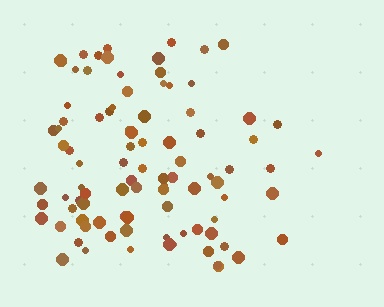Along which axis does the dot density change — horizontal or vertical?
Horizontal.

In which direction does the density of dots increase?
From right to left, with the left side densest.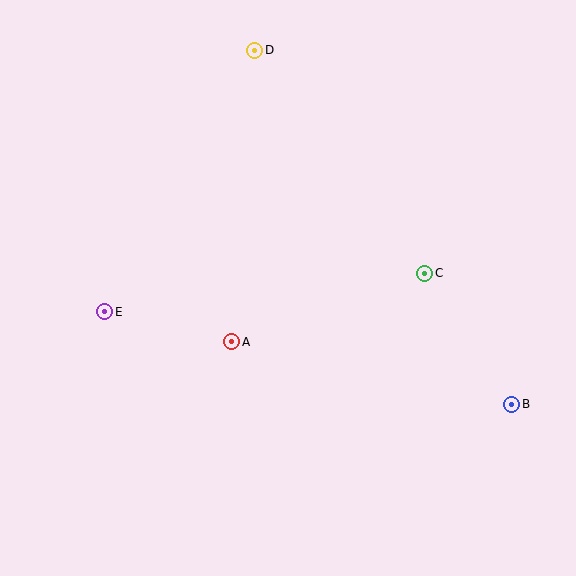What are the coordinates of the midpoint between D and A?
The midpoint between D and A is at (243, 196).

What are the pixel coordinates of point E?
Point E is at (105, 312).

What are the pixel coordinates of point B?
Point B is at (512, 404).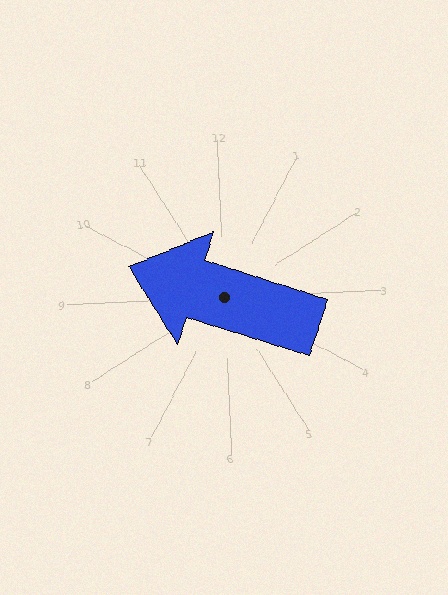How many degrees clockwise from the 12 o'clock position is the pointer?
Approximately 290 degrees.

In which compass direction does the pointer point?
West.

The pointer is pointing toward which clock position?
Roughly 10 o'clock.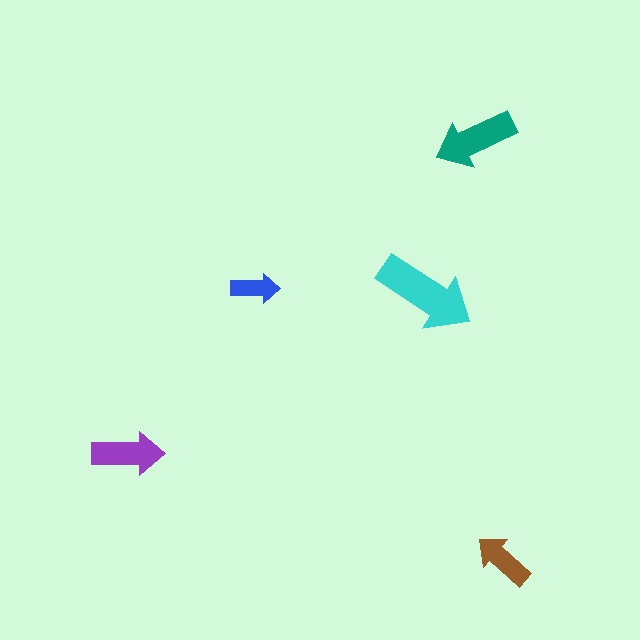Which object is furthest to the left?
The purple arrow is leftmost.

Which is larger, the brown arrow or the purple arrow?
The purple one.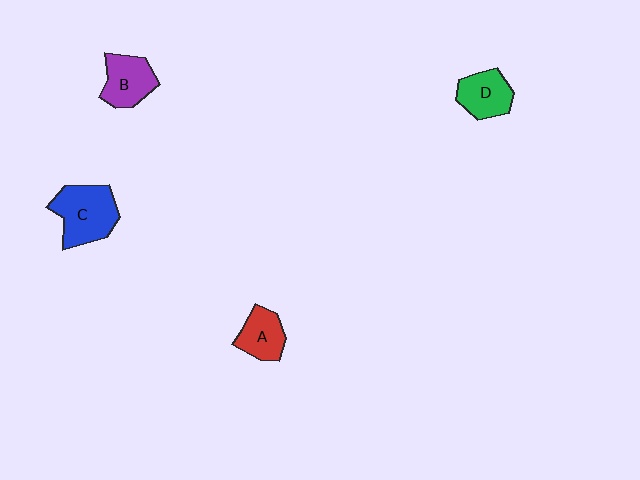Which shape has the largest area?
Shape C (blue).